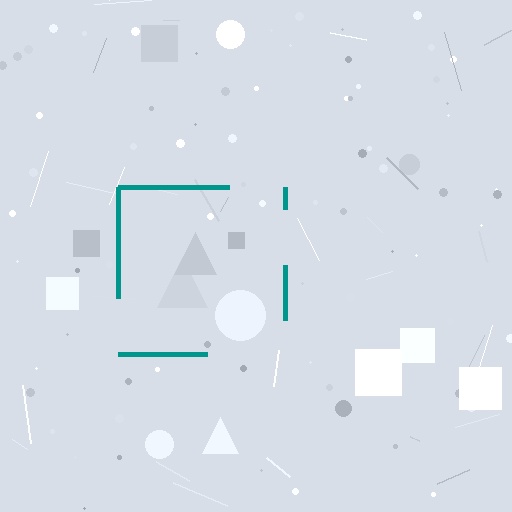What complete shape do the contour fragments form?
The contour fragments form a square.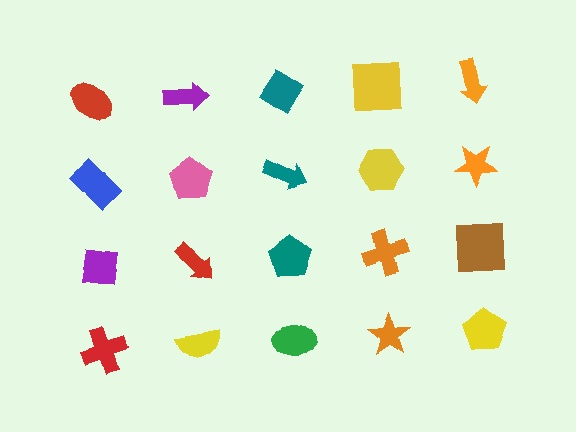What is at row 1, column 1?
A red ellipse.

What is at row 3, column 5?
A brown square.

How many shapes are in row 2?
5 shapes.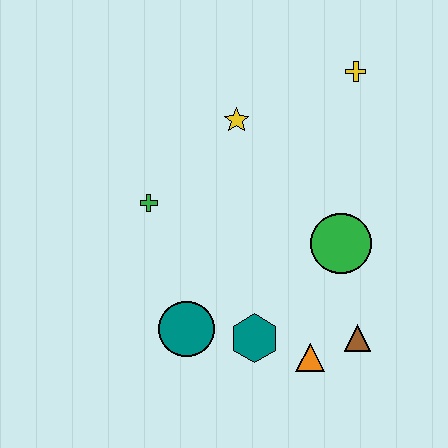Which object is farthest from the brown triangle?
The yellow cross is farthest from the brown triangle.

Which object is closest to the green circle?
The brown triangle is closest to the green circle.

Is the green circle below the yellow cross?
Yes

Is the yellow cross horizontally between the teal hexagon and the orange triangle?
No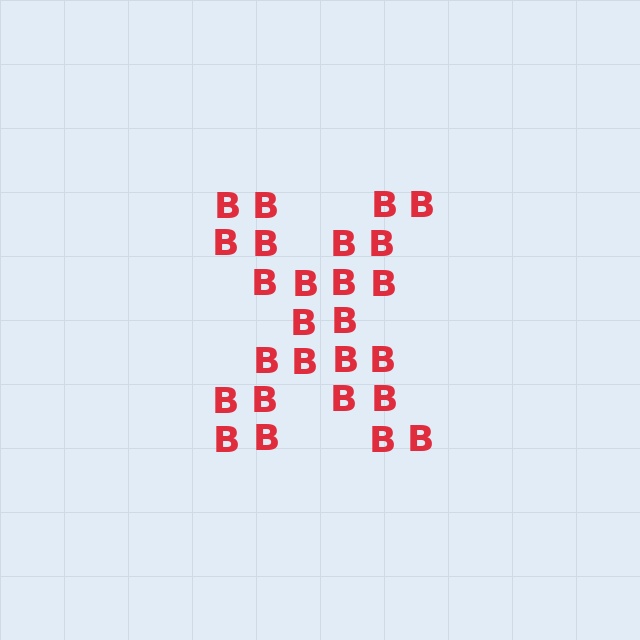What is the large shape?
The large shape is the letter X.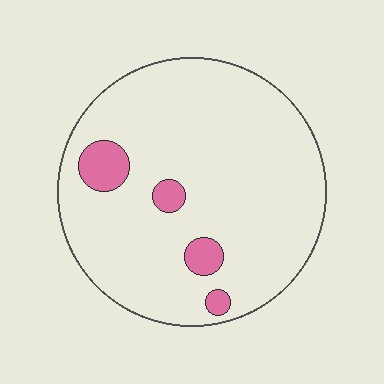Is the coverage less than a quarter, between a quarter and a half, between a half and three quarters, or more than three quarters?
Less than a quarter.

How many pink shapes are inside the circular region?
4.